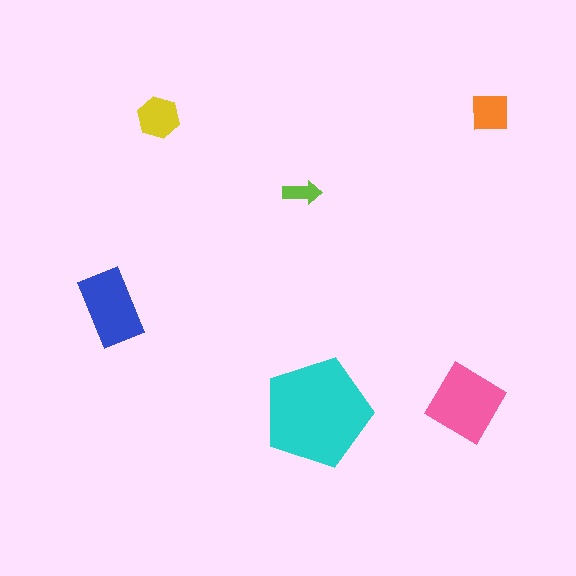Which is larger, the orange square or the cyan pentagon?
The cyan pentagon.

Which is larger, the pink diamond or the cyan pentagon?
The cyan pentagon.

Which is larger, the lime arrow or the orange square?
The orange square.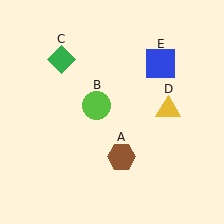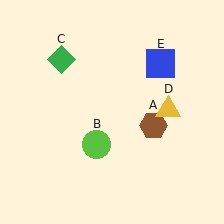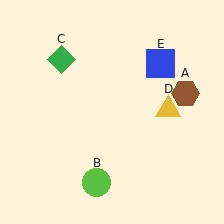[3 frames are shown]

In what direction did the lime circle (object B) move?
The lime circle (object B) moved down.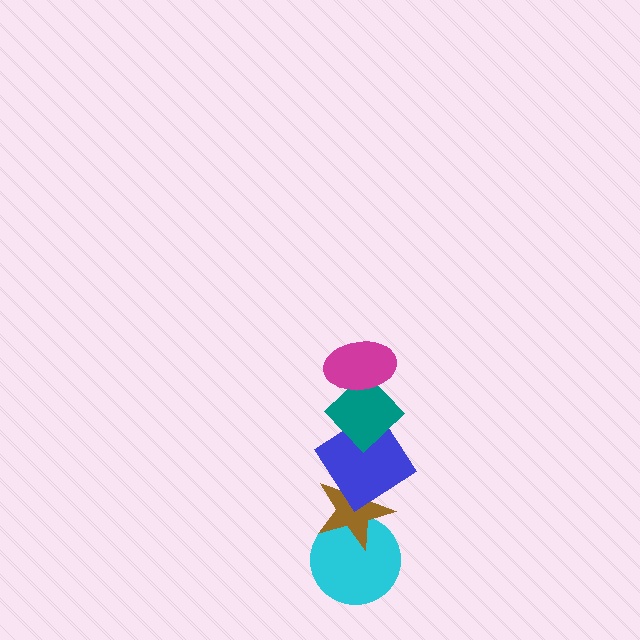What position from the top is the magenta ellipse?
The magenta ellipse is 1st from the top.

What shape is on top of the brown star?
The blue diamond is on top of the brown star.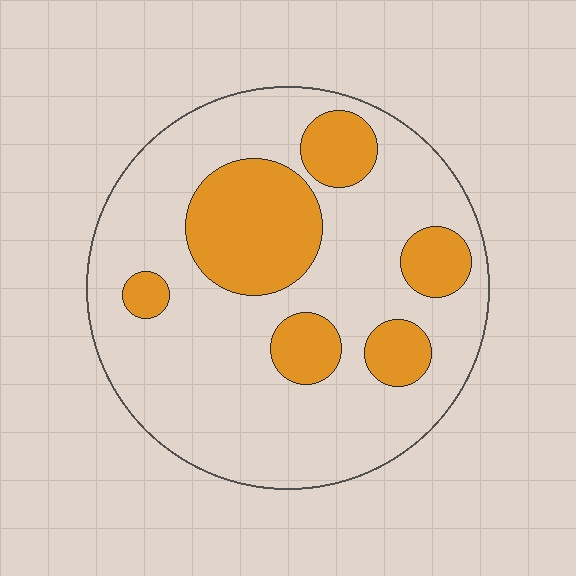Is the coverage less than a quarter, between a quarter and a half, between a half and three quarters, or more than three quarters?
Between a quarter and a half.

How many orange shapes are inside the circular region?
6.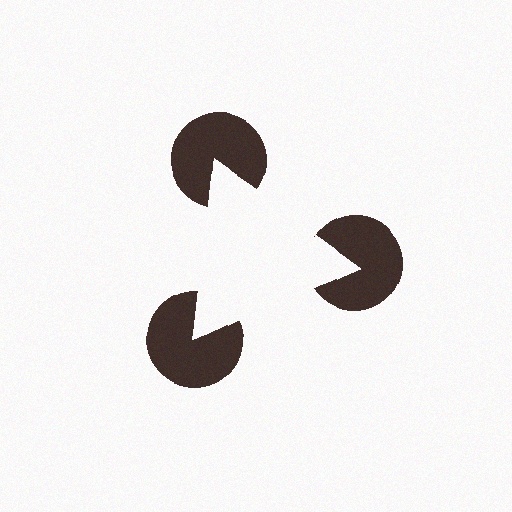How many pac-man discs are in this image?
There are 3 — one at each vertex of the illusory triangle.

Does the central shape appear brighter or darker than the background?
It typically appears slightly brighter than the background, even though no actual brightness change is drawn.